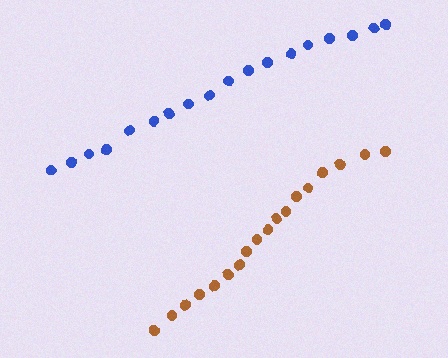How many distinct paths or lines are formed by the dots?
There are 2 distinct paths.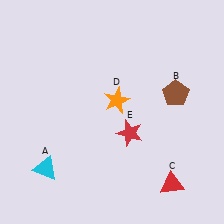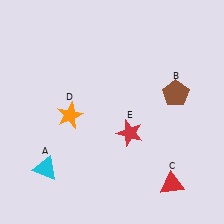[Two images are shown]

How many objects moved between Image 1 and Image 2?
1 object moved between the two images.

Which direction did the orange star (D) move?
The orange star (D) moved left.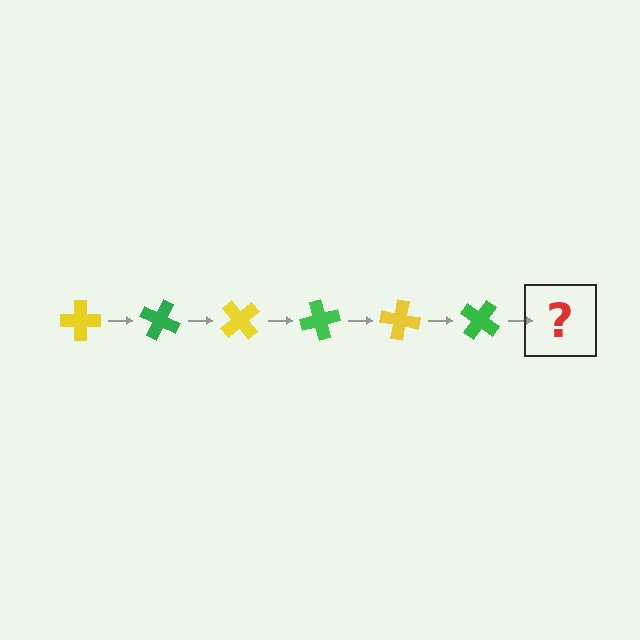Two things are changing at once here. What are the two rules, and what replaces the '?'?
The two rules are that it rotates 25 degrees each step and the color cycles through yellow and green. The '?' should be a yellow cross, rotated 150 degrees from the start.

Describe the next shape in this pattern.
It should be a yellow cross, rotated 150 degrees from the start.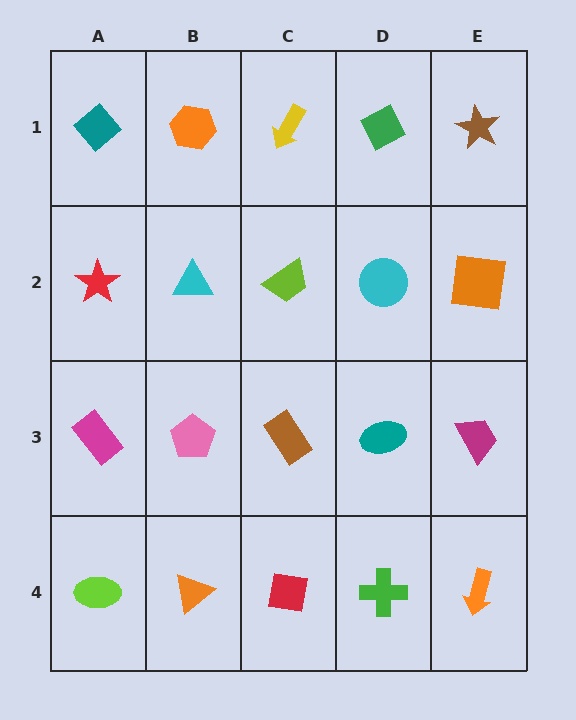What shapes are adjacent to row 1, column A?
A red star (row 2, column A), an orange hexagon (row 1, column B).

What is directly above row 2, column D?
A green diamond.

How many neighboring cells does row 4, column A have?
2.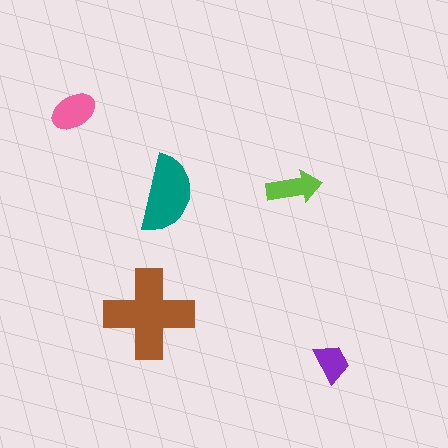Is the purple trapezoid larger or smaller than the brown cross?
Smaller.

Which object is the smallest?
The purple trapezoid.